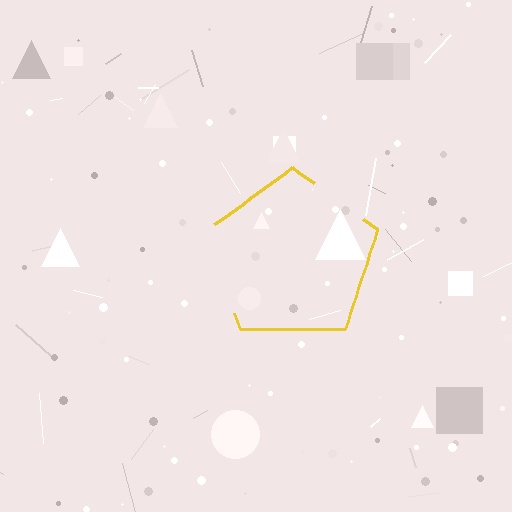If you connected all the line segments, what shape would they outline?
They would outline a pentagon.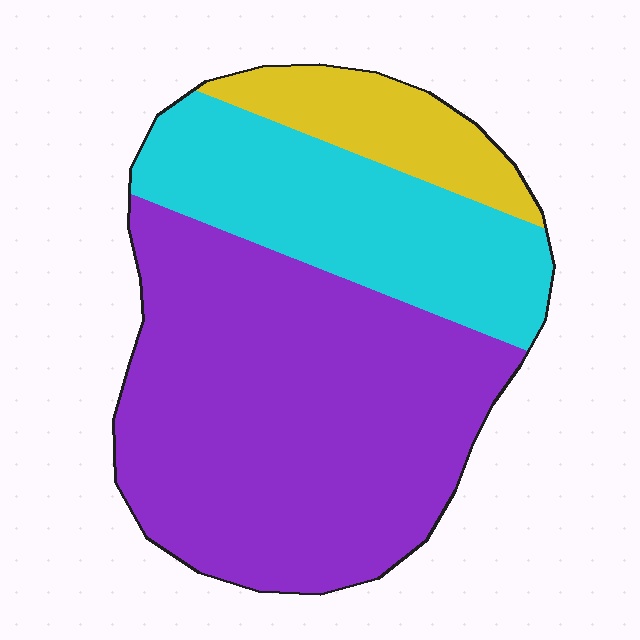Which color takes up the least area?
Yellow, at roughly 10%.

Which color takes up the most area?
Purple, at roughly 60%.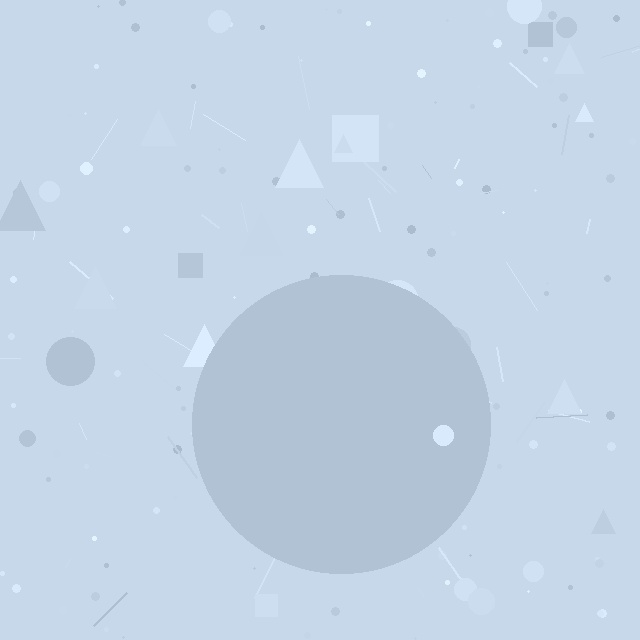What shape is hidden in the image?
A circle is hidden in the image.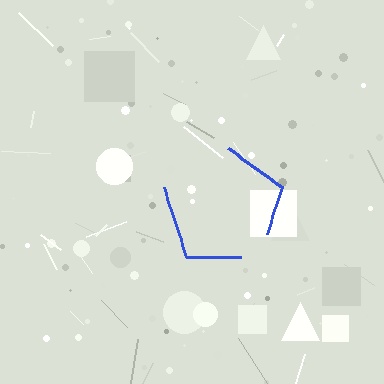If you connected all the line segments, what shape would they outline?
They would outline a pentagon.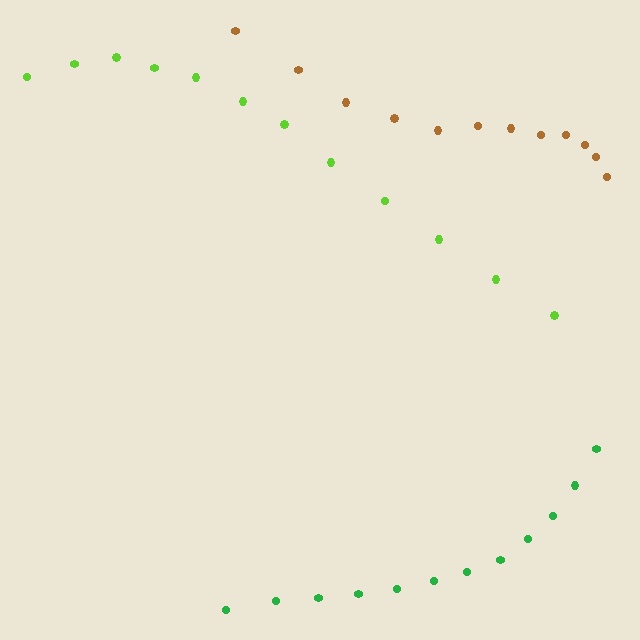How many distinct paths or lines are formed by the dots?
There are 3 distinct paths.